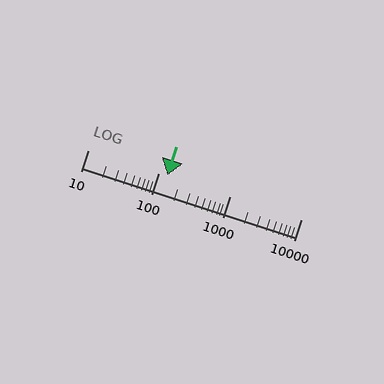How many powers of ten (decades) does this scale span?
The scale spans 3 decades, from 10 to 10000.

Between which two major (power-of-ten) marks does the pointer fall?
The pointer is between 100 and 1000.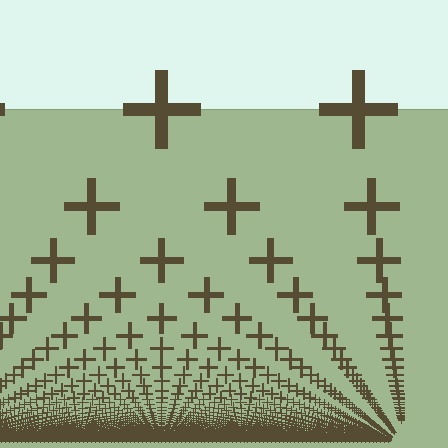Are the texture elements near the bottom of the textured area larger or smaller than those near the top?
Smaller. The gradient is inverted — elements near the bottom are smaller and denser.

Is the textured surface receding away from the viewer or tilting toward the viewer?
The surface appears to tilt toward the viewer. Texture elements get larger and sparser toward the top.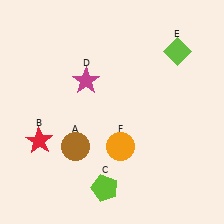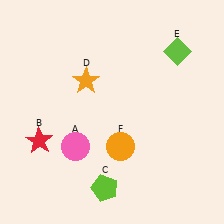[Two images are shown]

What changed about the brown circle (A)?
In Image 1, A is brown. In Image 2, it changed to pink.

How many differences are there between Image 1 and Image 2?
There are 2 differences between the two images.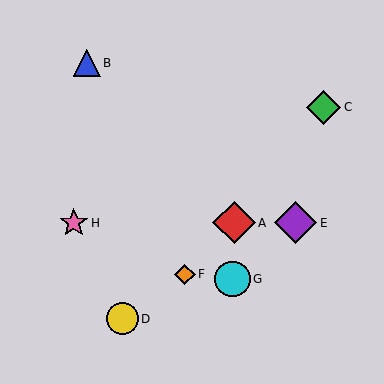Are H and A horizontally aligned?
Yes, both are at y≈223.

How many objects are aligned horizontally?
3 objects (A, E, H) are aligned horizontally.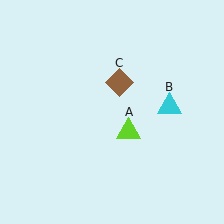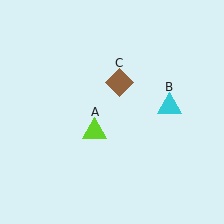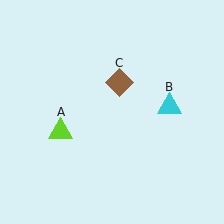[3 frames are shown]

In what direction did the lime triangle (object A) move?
The lime triangle (object A) moved left.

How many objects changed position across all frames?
1 object changed position: lime triangle (object A).